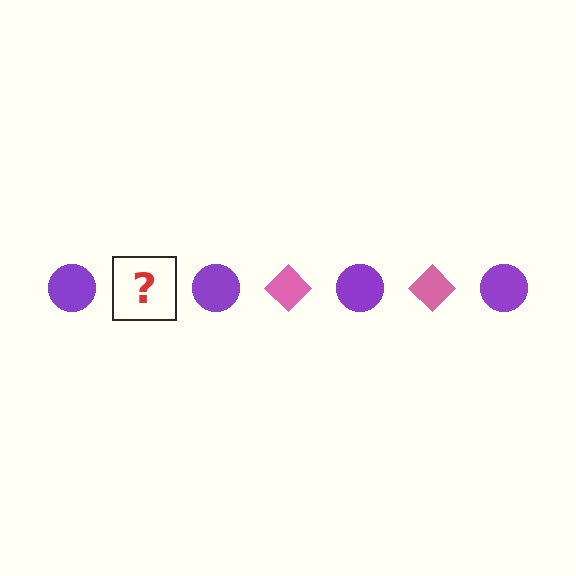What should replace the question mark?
The question mark should be replaced with a pink diamond.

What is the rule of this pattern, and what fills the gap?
The rule is that the pattern alternates between purple circle and pink diamond. The gap should be filled with a pink diamond.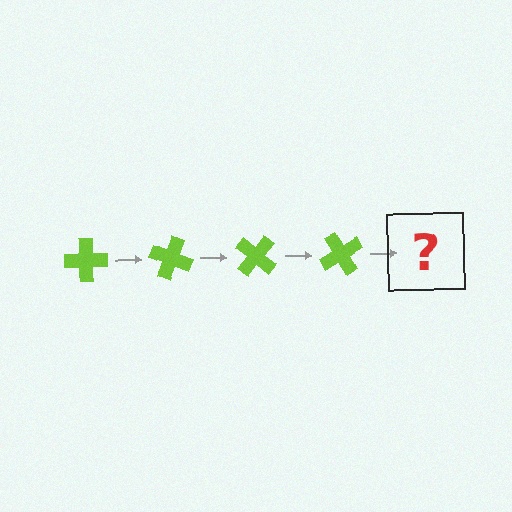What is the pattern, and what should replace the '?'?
The pattern is that the cross rotates 20 degrees each step. The '?' should be a lime cross rotated 80 degrees.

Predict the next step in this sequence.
The next step is a lime cross rotated 80 degrees.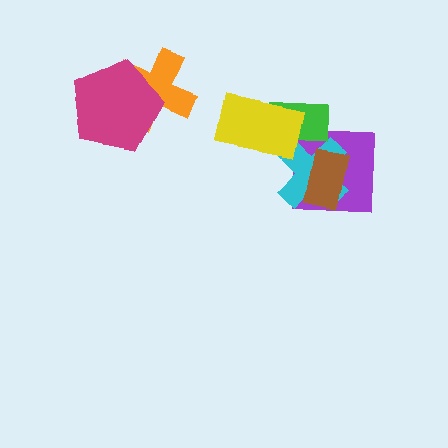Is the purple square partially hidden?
Yes, it is partially covered by another shape.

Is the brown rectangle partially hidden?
No, no other shape covers it.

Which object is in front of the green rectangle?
The yellow rectangle is in front of the green rectangle.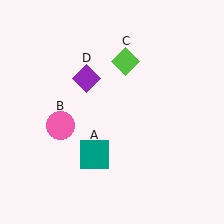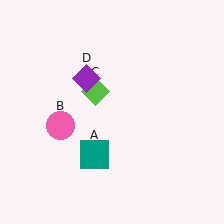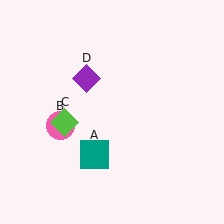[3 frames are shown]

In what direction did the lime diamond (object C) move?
The lime diamond (object C) moved down and to the left.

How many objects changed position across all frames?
1 object changed position: lime diamond (object C).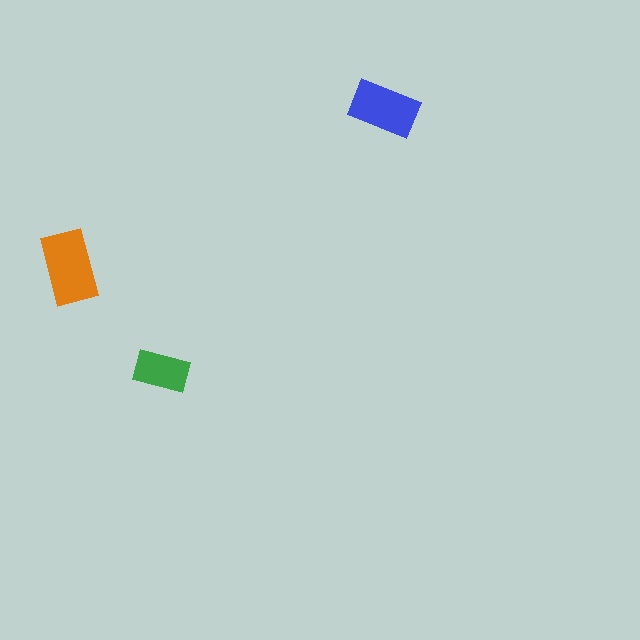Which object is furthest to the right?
The blue rectangle is rightmost.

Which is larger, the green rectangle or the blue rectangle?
The blue one.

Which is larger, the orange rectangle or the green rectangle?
The orange one.